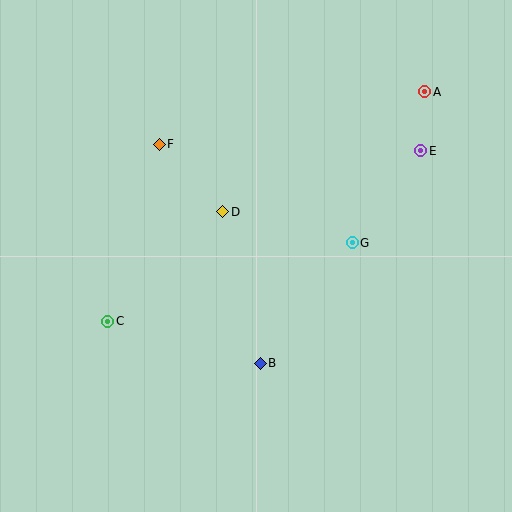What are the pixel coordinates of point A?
Point A is at (425, 92).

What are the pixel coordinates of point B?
Point B is at (260, 363).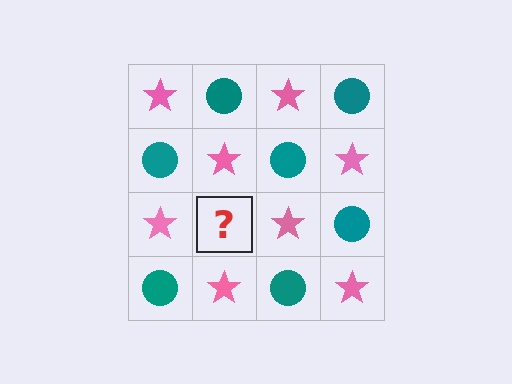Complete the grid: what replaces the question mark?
The question mark should be replaced with a teal circle.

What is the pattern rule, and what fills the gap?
The rule is that it alternates pink star and teal circle in a checkerboard pattern. The gap should be filled with a teal circle.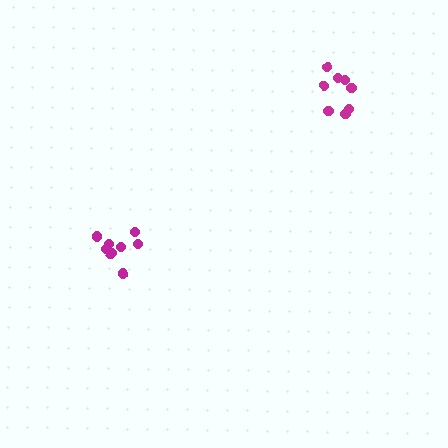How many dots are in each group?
Group 1: 8 dots, Group 2: 8 dots (16 total).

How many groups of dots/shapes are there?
There are 2 groups.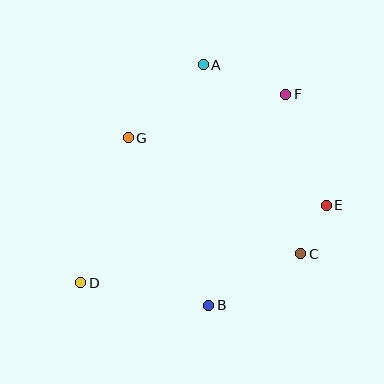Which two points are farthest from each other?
Points D and F are farthest from each other.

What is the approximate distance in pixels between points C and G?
The distance between C and G is approximately 208 pixels.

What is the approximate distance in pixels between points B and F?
The distance between B and F is approximately 225 pixels.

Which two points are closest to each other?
Points C and E are closest to each other.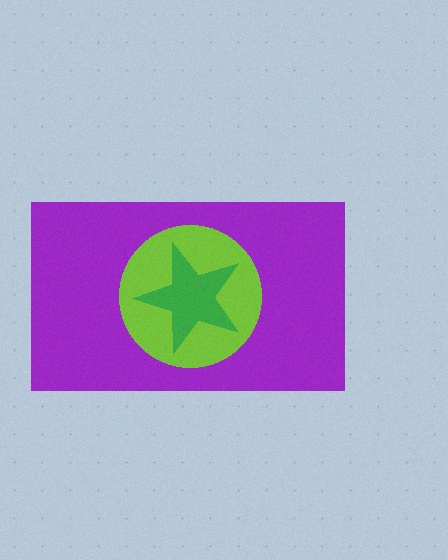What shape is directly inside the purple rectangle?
The lime circle.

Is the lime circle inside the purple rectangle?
Yes.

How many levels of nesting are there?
3.